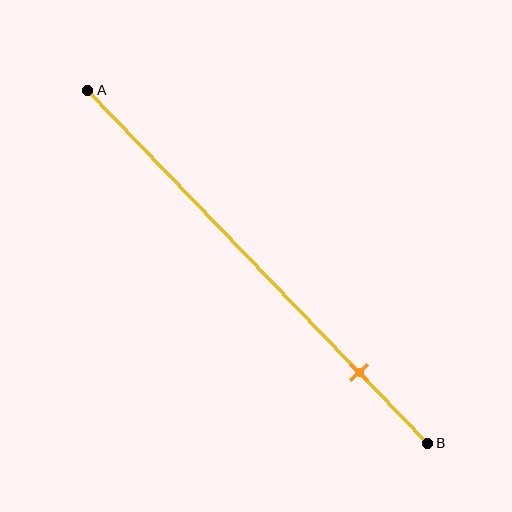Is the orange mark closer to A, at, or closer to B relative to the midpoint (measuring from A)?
The orange mark is closer to point B than the midpoint of segment AB.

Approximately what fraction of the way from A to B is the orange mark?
The orange mark is approximately 80% of the way from A to B.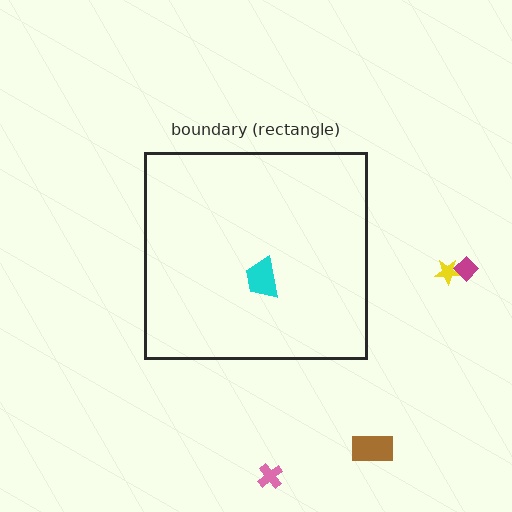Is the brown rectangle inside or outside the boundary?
Outside.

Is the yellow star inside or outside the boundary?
Outside.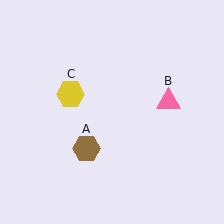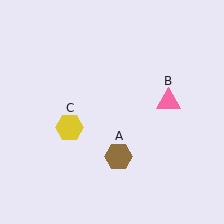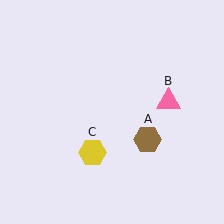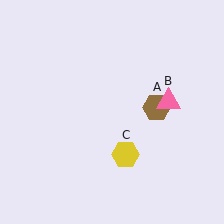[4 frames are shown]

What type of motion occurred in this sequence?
The brown hexagon (object A), yellow hexagon (object C) rotated counterclockwise around the center of the scene.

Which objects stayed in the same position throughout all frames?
Pink triangle (object B) remained stationary.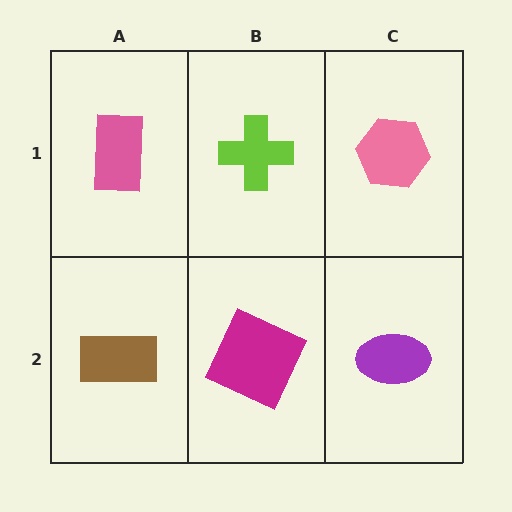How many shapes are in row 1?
3 shapes.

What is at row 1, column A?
A pink rectangle.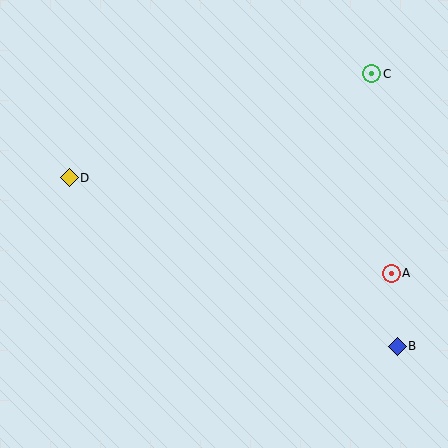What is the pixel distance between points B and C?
The distance between B and C is 274 pixels.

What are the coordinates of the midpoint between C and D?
The midpoint between C and D is at (220, 126).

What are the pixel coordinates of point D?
Point D is at (69, 178).